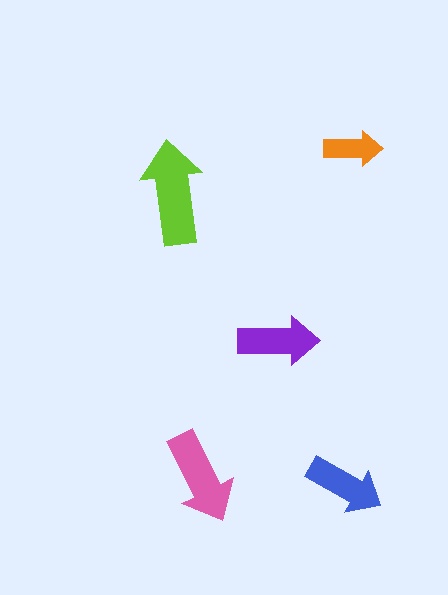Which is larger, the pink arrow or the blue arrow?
The pink one.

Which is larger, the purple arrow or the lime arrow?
The lime one.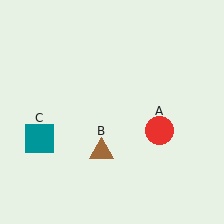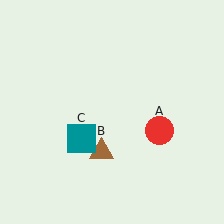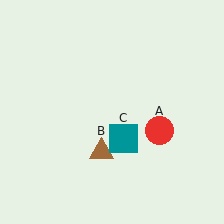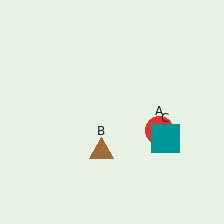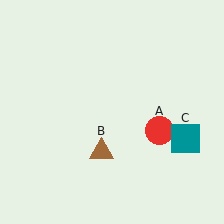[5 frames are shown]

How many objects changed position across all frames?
1 object changed position: teal square (object C).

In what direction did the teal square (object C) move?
The teal square (object C) moved right.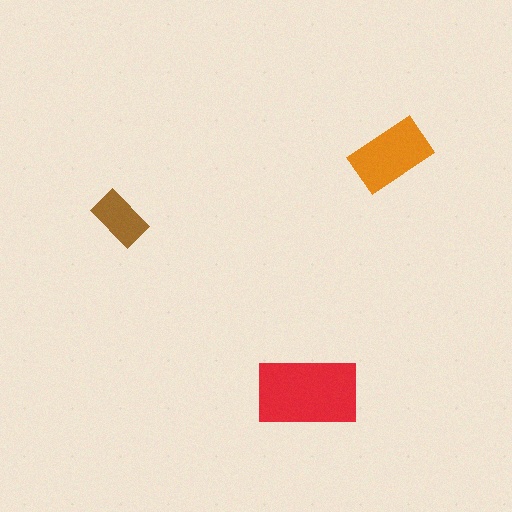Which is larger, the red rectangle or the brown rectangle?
The red one.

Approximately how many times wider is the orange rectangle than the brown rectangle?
About 1.5 times wider.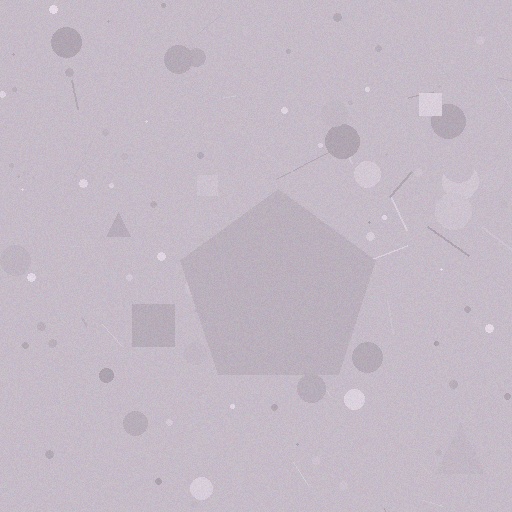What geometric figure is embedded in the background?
A pentagon is embedded in the background.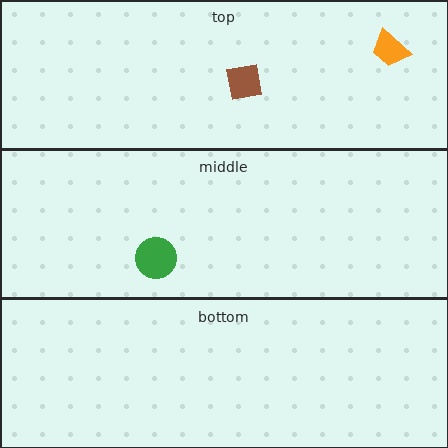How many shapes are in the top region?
2.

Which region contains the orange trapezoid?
The top region.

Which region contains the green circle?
The middle region.